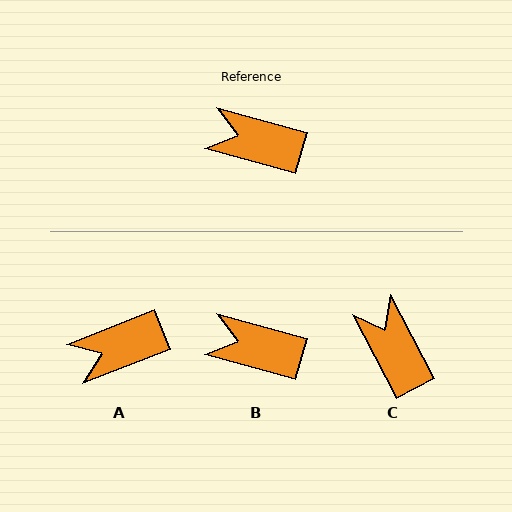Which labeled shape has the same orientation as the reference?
B.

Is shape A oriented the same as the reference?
No, it is off by about 37 degrees.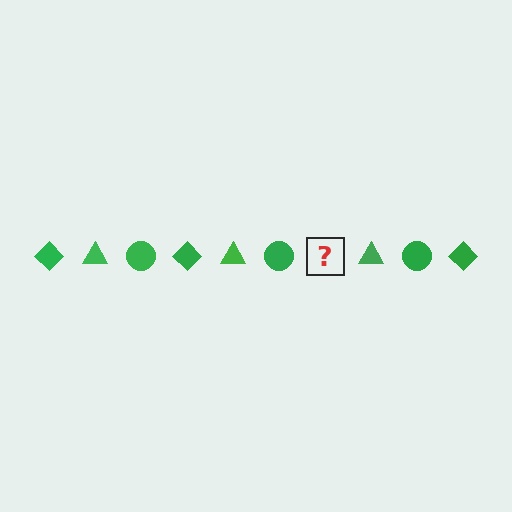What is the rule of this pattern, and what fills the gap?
The rule is that the pattern cycles through diamond, triangle, circle shapes in green. The gap should be filled with a green diamond.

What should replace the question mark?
The question mark should be replaced with a green diamond.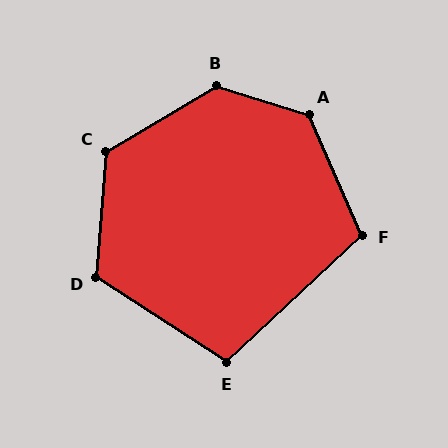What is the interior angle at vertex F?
Approximately 110 degrees (obtuse).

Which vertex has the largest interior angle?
B, at approximately 132 degrees.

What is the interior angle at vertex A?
Approximately 131 degrees (obtuse).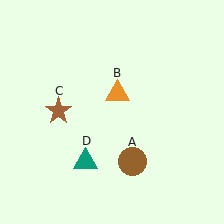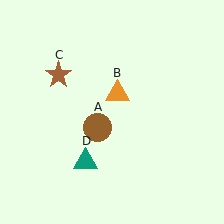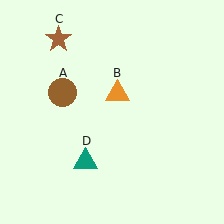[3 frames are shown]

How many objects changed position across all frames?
2 objects changed position: brown circle (object A), brown star (object C).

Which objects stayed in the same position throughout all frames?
Orange triangle (object B) and teal triangle (object D) remained stationary.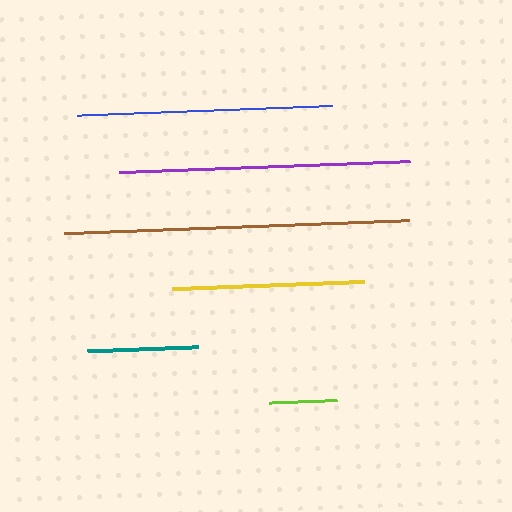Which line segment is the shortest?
The lime line is the shortest at approximately 68 pixels.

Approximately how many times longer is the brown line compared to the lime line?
The brown line is approximately 5.1 times the length of the lime line.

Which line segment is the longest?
The brown line is the longest at approximately 346 pixels.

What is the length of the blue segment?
The blue segment is approximately 256 pixels long.